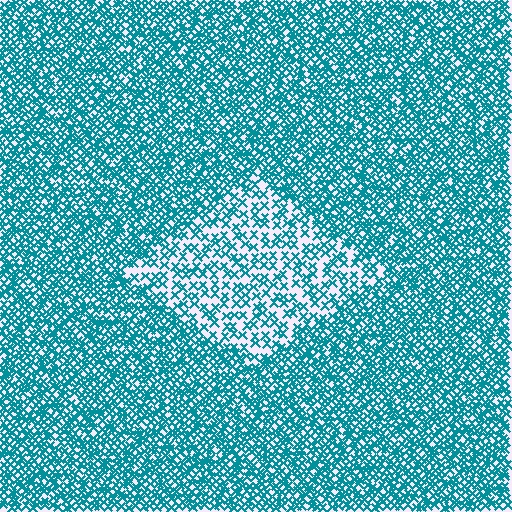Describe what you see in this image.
The image contains small teal elements arranged at two different densities. A diamond-shaped region is visible where the elements are less densely packed than the surrounding area.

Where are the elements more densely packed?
The elements are more densely packed outside the diamond boundary.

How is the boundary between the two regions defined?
The boundary is defined by a change in element density (approximately 2.1x ratio). All elements are the same color, size, and shape.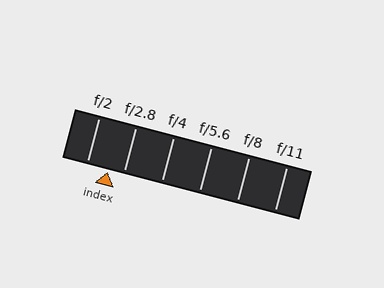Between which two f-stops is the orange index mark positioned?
The index mark is between f/2 and f/2.8.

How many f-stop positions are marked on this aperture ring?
There are 6 f-stop positions marked.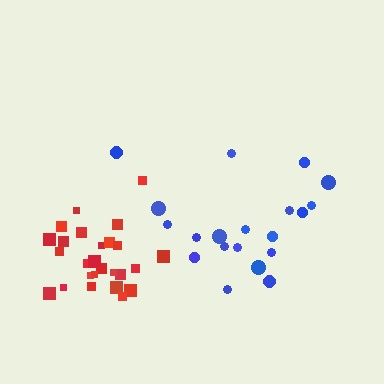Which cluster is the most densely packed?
Red.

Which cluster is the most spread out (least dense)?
Blue.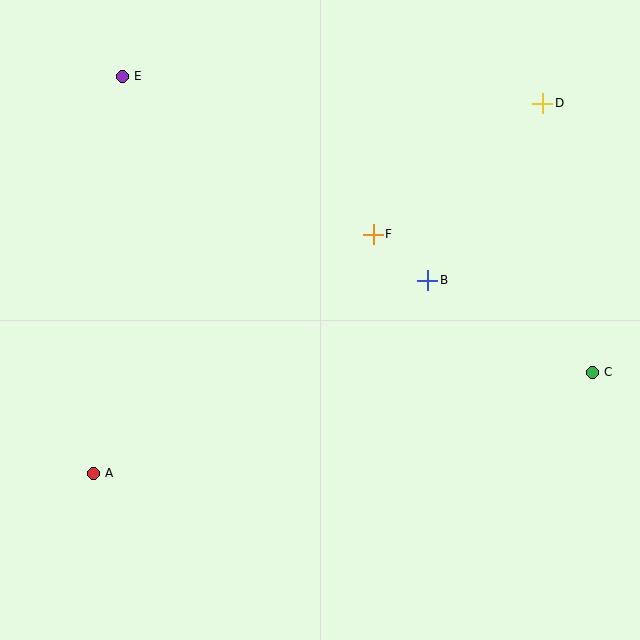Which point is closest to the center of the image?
Point F at (373, 234) is closest to the center.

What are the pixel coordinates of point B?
Point B is at (428, 280).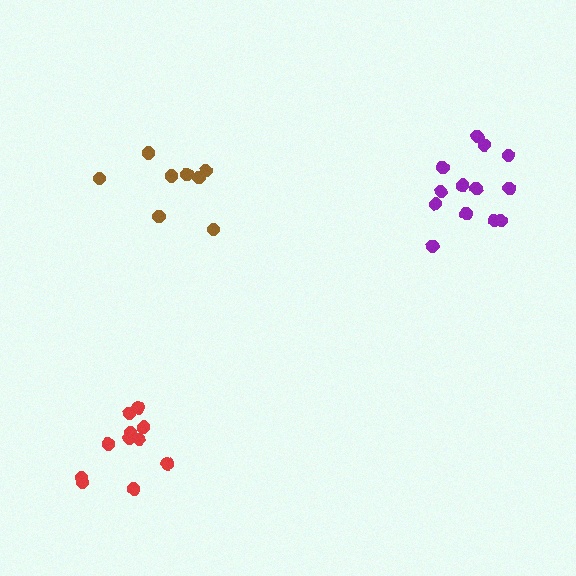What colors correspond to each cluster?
The clusters are colored: purple, brown, red.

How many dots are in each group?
Group 1: 13 dots, Group 2: 8 dots, Group 3: 11 dots (32 total).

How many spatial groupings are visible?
There are 3 spatial groupings.